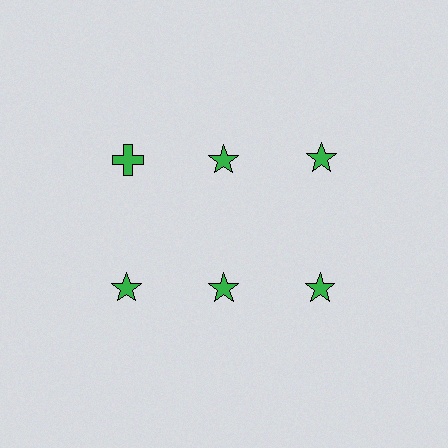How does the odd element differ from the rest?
It has a different shape: cross instead of star.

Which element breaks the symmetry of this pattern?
The green cross in the top row, leftmost column breaks the symmetry. All other shapes are green stars.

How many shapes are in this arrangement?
There are 6 shapes arranged in a grid pattern.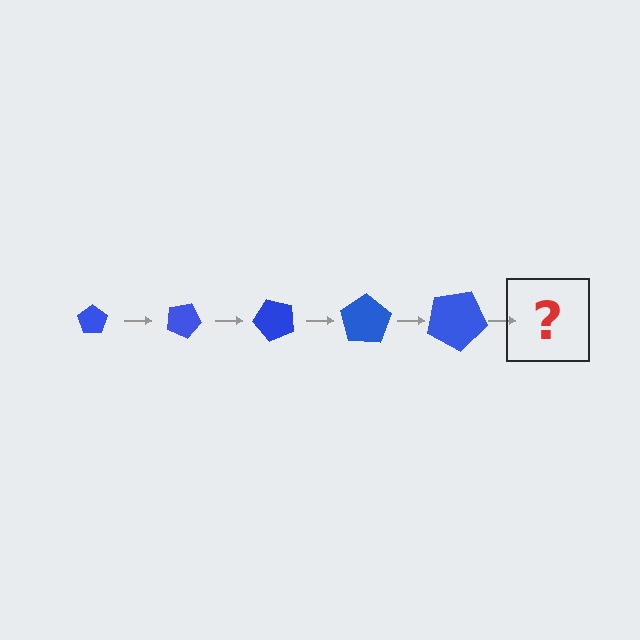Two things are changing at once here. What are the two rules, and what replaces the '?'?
The two rules are that the pentagon grows larger each step and it rotates 25 degrees each step. The '?' should be a pentagon, larger than the previous one and rotated 125 degrees from the start.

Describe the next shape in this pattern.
It should be a pentagon, larger than the previous one and rotated 125 degrees from the start.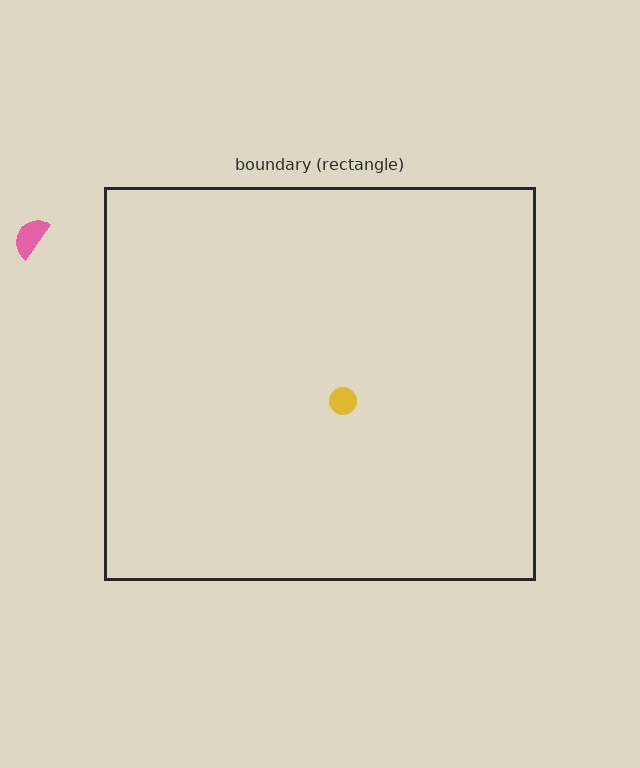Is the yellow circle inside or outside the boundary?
Inside.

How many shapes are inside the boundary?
1 inside, 1 outside.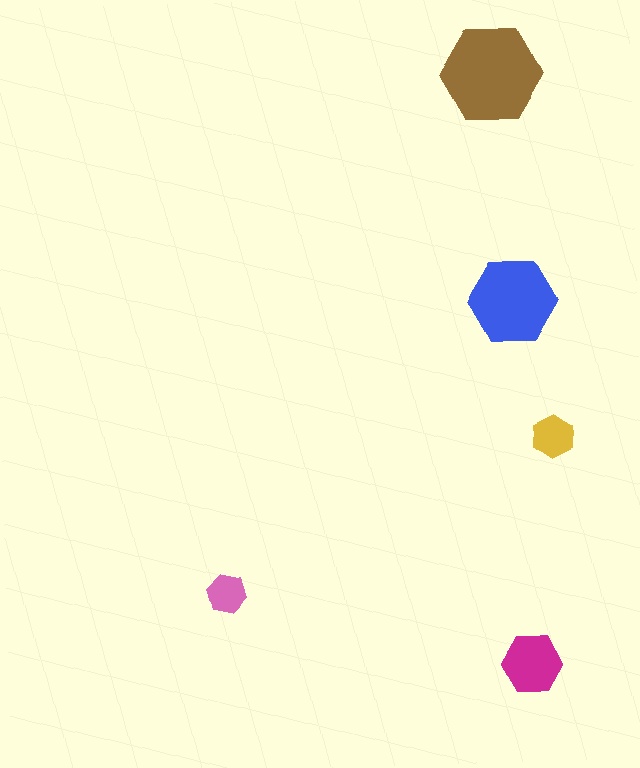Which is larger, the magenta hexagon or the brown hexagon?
The brown one.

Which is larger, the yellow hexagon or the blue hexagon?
The blue one.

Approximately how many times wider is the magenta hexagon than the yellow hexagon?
About 1.5 times wider.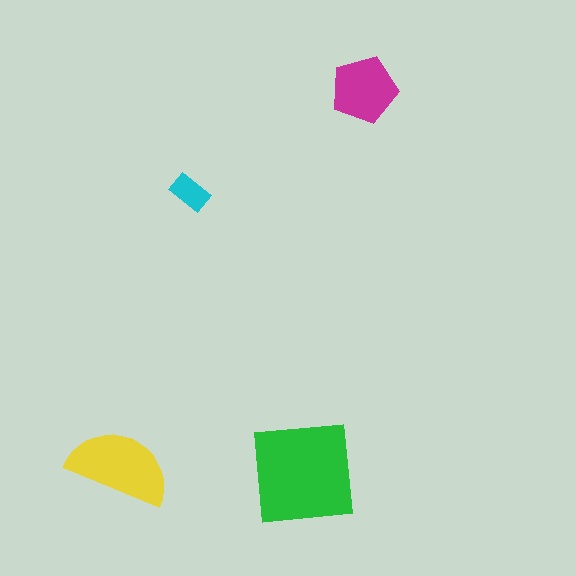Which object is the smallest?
The cyan rectangle.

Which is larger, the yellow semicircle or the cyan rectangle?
The yellow semicircle.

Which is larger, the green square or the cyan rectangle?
The green square.